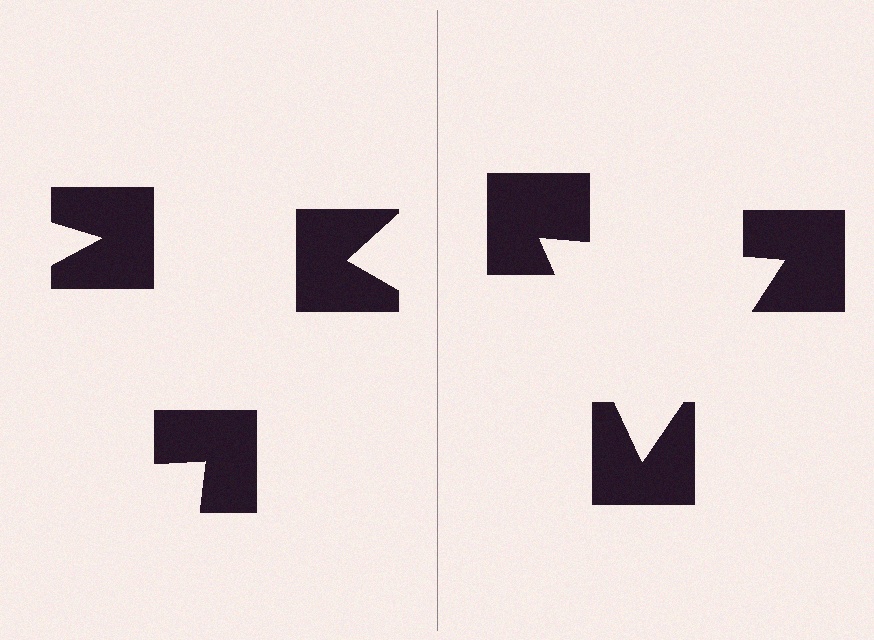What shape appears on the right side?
An illusory triangle.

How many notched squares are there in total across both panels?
6 — 3 on each side.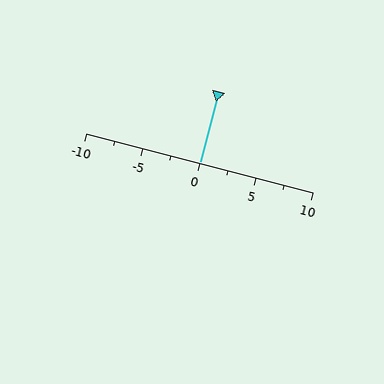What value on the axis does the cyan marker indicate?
The marker indicates approximately 0.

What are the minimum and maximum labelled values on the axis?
The axis runs from -10 to 10.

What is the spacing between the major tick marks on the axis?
The major ticks are spaced 5 apart.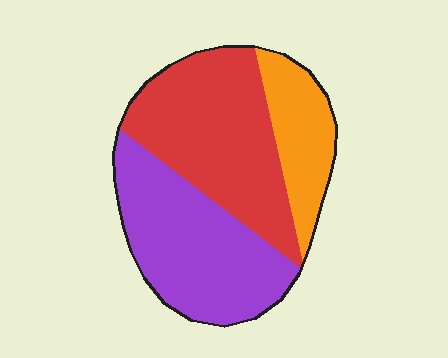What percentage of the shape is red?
Red takes up about two fifths (2/5) of the shape.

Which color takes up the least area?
Orange, at roughly 20%.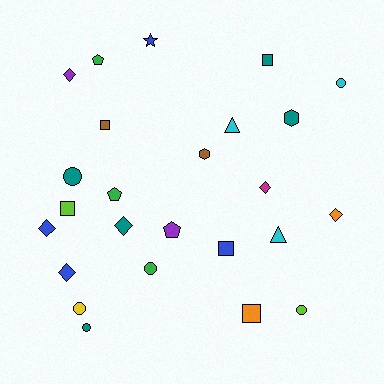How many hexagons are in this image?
There are 2 hexagons.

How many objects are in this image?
There are 25 objects.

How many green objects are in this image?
There are 3 green objects.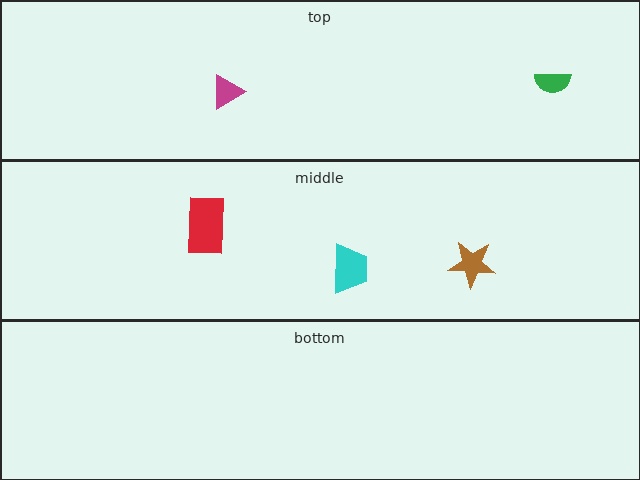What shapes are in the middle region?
The red rectangle, the cyan trapezoid, the brown star.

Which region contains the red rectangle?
The middle region.